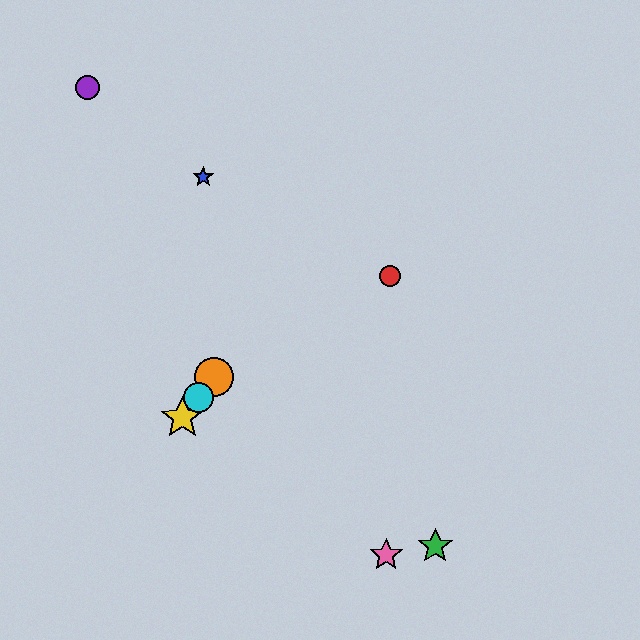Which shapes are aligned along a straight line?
The yellow star, the orange circle, the cyan circle are aligned along a straight line.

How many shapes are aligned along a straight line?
3 shapes (the yellow star, the orange circle, the cyan circle) are aligned along a straight line.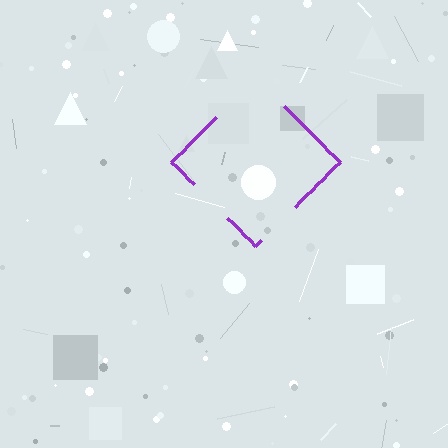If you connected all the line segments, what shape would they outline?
They would outline a diamond.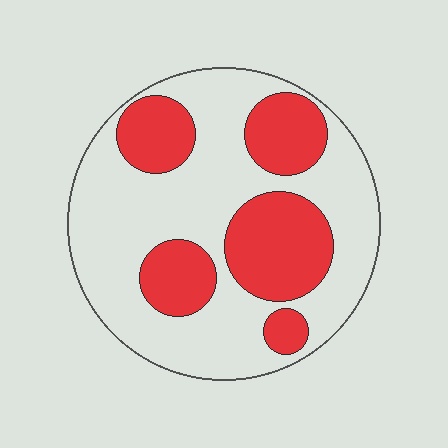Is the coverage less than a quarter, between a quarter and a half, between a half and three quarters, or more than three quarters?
Between a quarter and a half.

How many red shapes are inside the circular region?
5.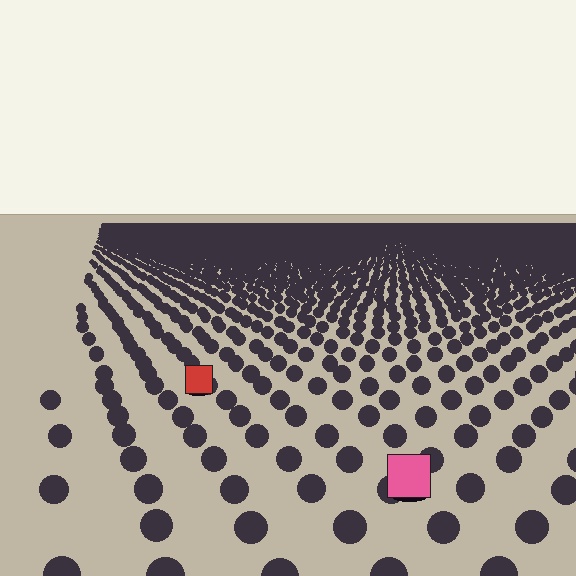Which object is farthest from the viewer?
The red square is farthest from the viewer. It appears smaller and the ground texture around it is denser.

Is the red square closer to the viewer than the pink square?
No. The pink square is closer — you can tell from the texture gradient: the ground texture is coarser near it.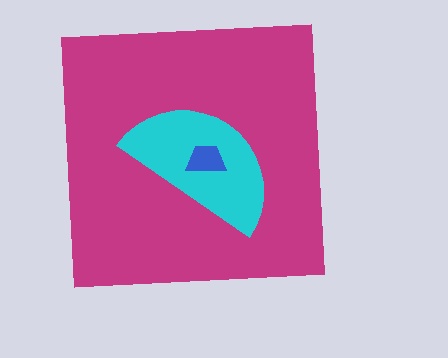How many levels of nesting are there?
3.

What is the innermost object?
The blue trapezoid.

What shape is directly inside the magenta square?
The cyan semicircle.